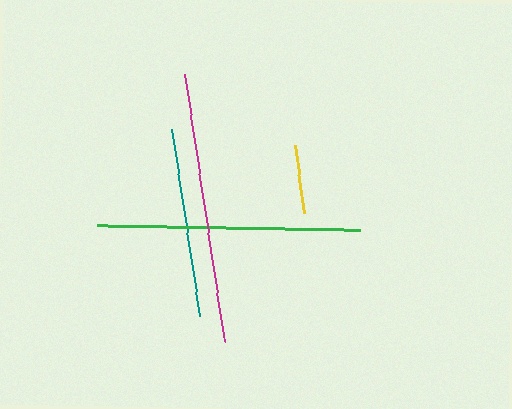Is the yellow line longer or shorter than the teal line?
The teal line is longer than the yellow line.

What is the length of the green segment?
The green segment is approximately 264 pixels long.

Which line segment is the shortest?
The yellow line is the shortest at approximately 69 pixels.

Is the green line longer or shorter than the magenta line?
The magenta line is longer than the green line.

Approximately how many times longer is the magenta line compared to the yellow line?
The magenta line is approximately 3.9 times the length of the yellow line.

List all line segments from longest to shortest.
From longest to shortest: magenta, green, teal, yellow.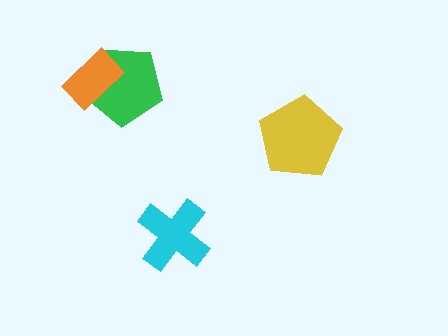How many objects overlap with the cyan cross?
0 objects overlap with the cyan cross.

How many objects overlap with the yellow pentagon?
0 objects overlap with the yellow pentagon.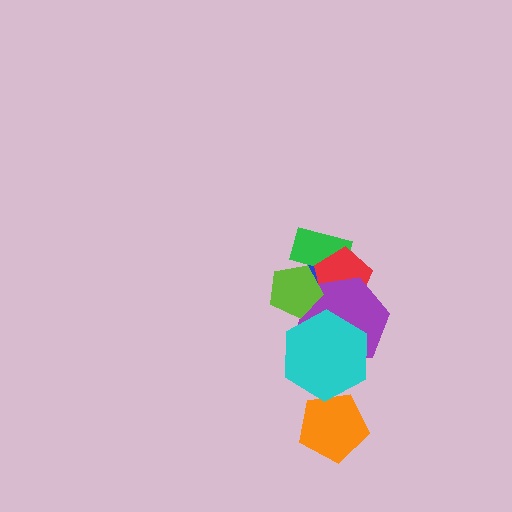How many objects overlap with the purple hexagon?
4 objects overlap with the purple hexagon.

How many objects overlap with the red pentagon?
4 objects overlap with the red pentagon.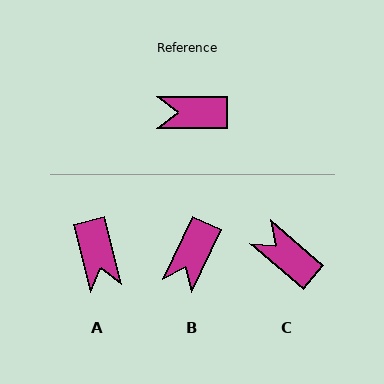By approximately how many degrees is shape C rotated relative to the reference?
Approximately 40 degrees clockwise.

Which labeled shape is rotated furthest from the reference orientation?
A, about 104 degrees away.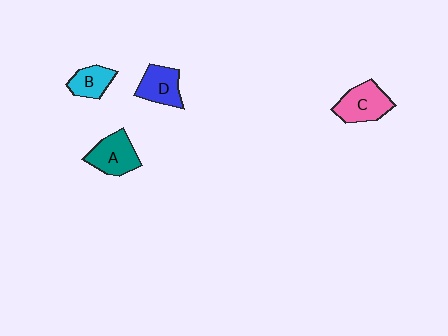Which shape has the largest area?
Shape C (pink).